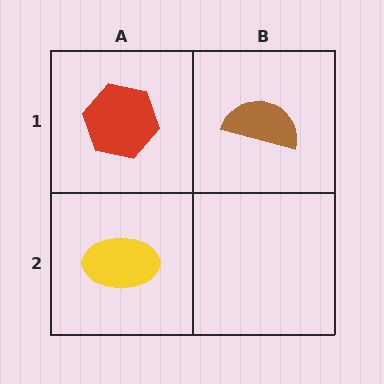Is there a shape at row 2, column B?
No, that cell is empty.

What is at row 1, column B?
A brown semicircle.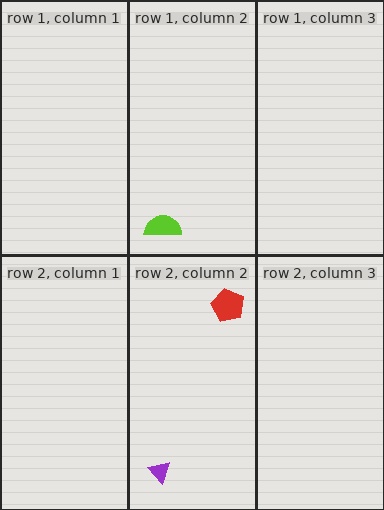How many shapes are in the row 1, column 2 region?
1.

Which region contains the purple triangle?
The row 2, column 2 region.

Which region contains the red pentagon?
The row 2, column 2 region.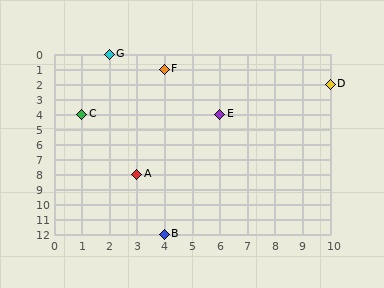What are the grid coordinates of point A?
Point A is at grid coordinates (3, 8).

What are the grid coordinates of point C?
Point C is at grid coordinates (1, 4).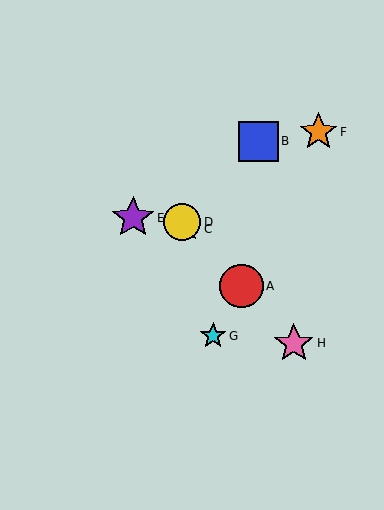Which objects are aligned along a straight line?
Objects A, C, D, H are aligned along a straight line.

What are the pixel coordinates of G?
Object G is at (213, 336).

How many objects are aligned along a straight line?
4 objects (A, C, D, H) are aligned along a straight line.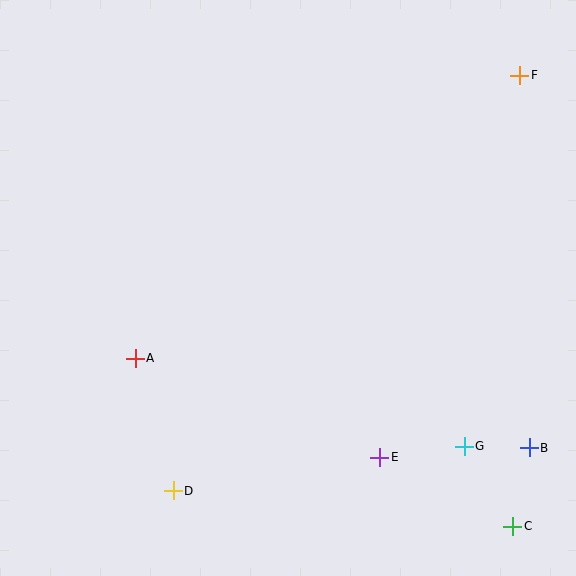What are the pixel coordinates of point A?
Point A is at (135, 358).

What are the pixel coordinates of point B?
Point B is at (529, 448).